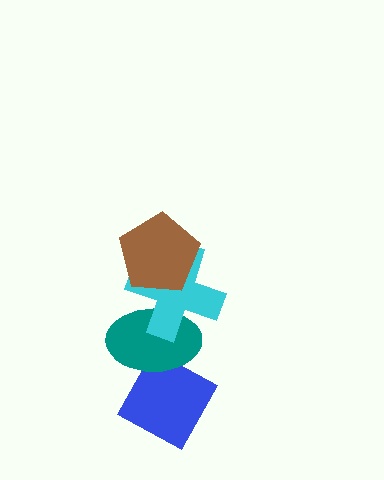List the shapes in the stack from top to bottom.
From top to bottom: the brown pentagon, the cyan cross, the teal ellipse, the blue diamond.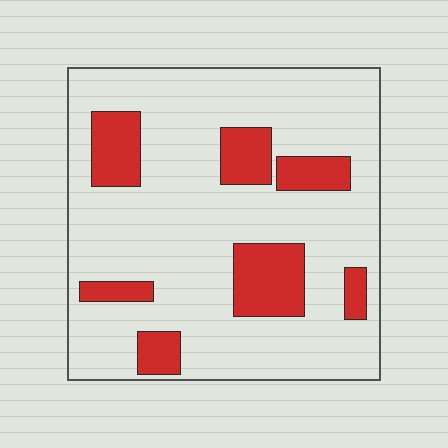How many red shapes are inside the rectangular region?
7.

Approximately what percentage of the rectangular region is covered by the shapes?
Approximately 20%.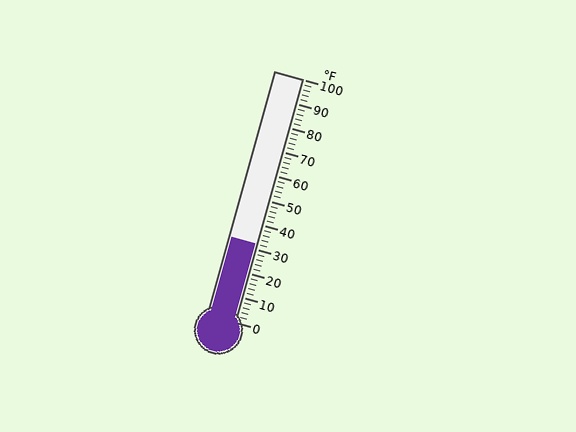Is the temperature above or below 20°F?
The temperature is above 20°F.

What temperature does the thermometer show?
The thermometer shows approximately 32°F.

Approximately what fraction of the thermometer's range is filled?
The thermometer is filled to approximately 30% of its range.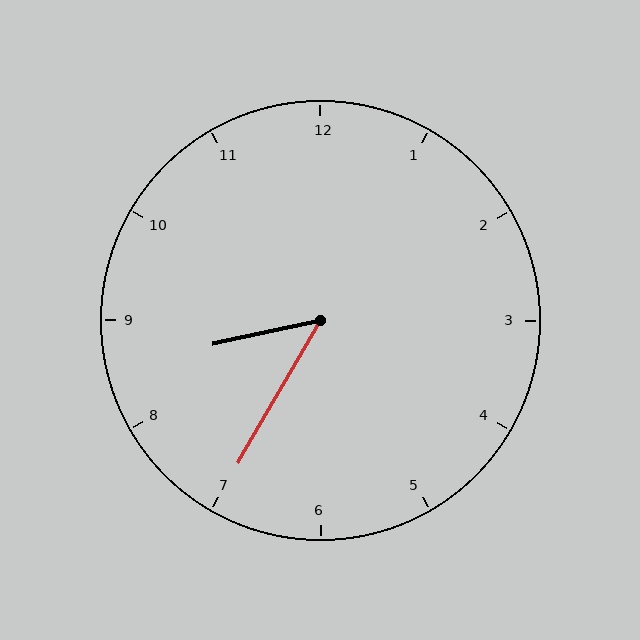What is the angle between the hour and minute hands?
Approximately 48 degrees.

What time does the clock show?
8:35.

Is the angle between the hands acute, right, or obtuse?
It is acute.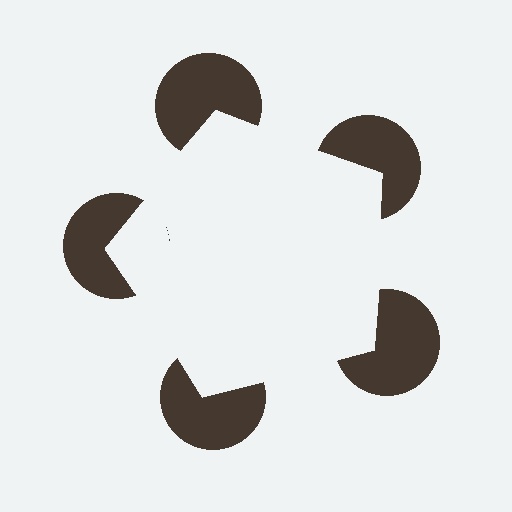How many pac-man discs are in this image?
There are 5 — one at each vertex of the illusory pentagon.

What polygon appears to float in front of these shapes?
An illusory pentagon — its edges are inferred from the aligned wedge cuts in the pac-man discs, not physically drawn.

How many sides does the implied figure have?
5 sides.